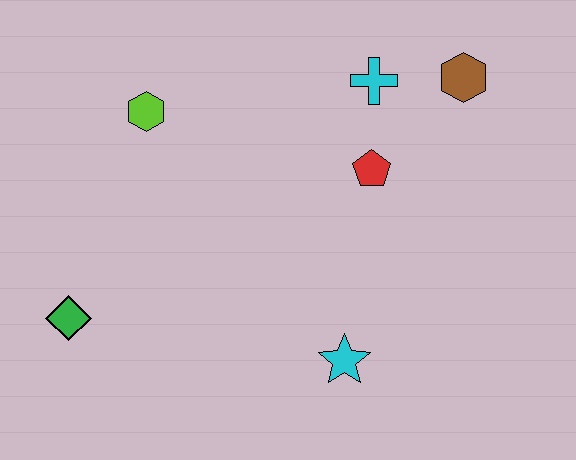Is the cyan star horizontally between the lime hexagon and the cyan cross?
Yes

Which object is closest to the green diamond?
The lime hexagon is closest to the green diamond.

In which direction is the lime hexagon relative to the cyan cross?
The lime hexagon is to the left of the cyan cross.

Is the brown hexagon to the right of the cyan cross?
Yes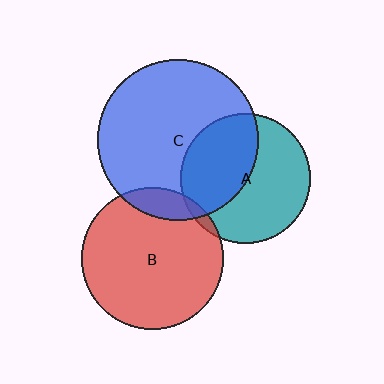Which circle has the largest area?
Circle C (blue).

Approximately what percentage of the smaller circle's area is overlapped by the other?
Approximately 45%.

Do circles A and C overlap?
Yes.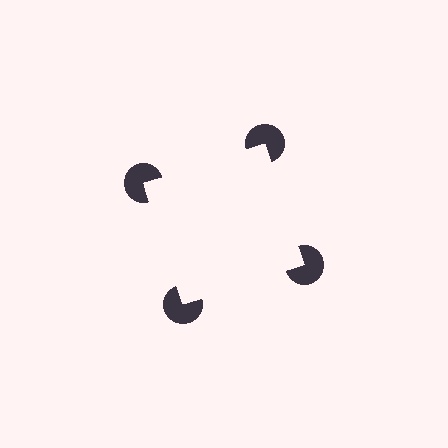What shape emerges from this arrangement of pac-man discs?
An illusory square — its edges are inferred from the aligned wedge cuts in the pac-man discs, not physically drawn.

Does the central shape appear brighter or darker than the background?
It typically appears slightly brighter than the background, even though no actual brightness change is drawn.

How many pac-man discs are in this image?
There are 4 — one at each vertex of the illusory square.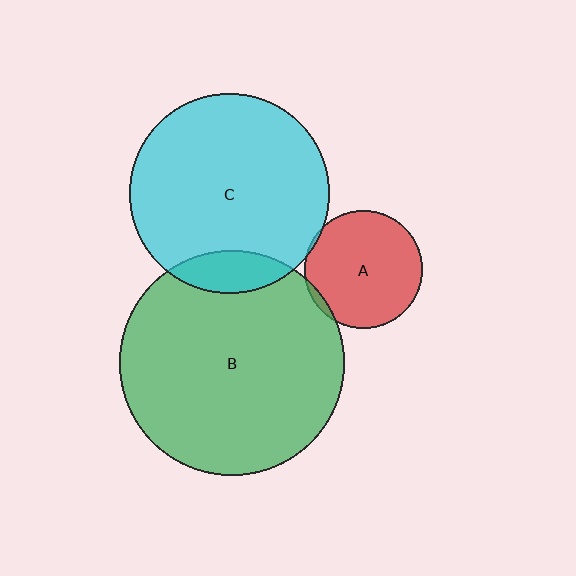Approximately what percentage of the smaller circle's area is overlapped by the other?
Approximately 10%.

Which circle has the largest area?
Circle B (green).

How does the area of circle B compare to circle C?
Approximately 1.3 times.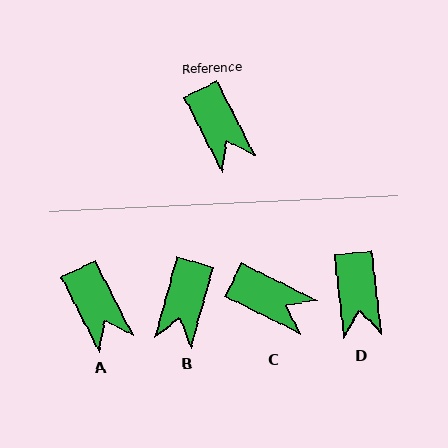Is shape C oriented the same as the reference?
No, it is off by about 37 degrees.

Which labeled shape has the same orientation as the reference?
A.